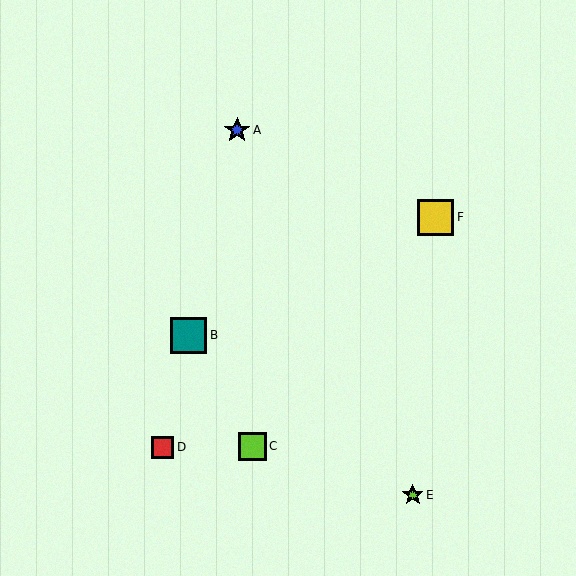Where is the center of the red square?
The center of the red square is at (163, 447).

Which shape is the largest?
The yellow square (labeled F) is the largest.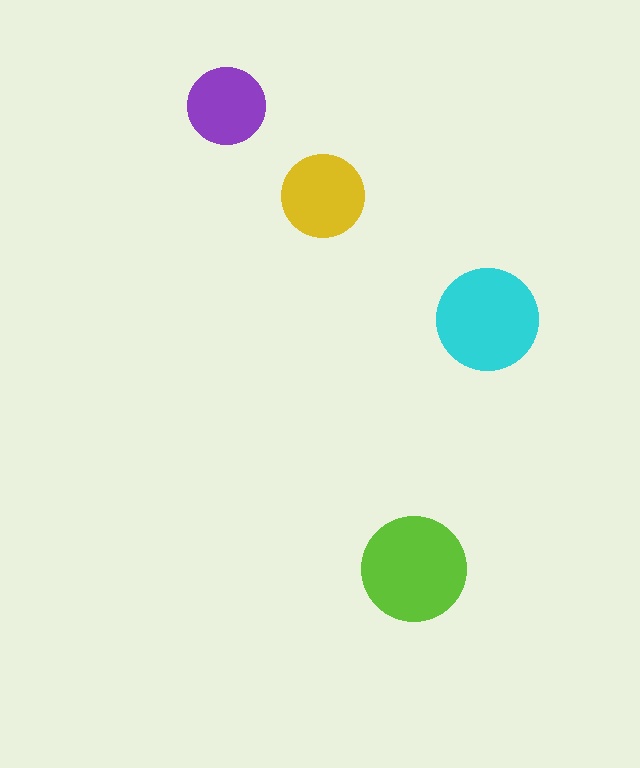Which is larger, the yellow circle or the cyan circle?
The cyan one.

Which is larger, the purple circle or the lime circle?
The lime one.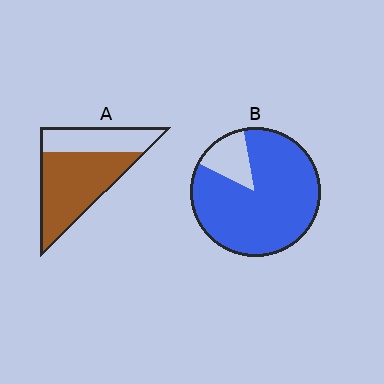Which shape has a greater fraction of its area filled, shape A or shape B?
Shape B.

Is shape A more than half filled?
Yes.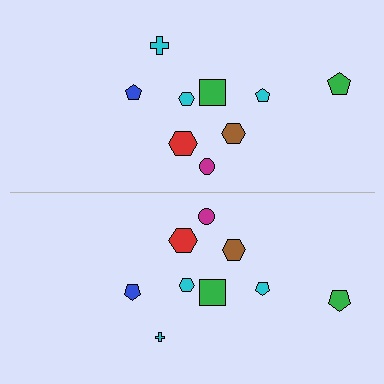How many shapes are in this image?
There are 18 shapes in this image.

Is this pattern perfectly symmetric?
No, the pattern is not perfectly symmetric. The cyan cross on the bottom side has a different size than its mirror counterpart.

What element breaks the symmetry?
The cyan cross on the bottom side has a different size than its mirror counterpart.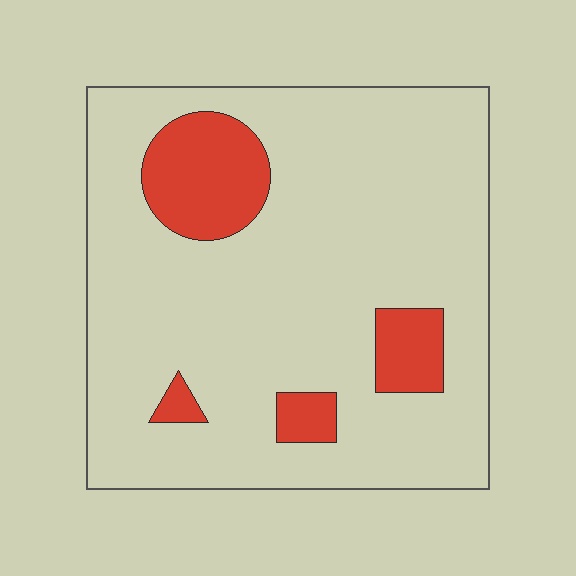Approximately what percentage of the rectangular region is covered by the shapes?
Approximately 15%.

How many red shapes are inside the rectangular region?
4.